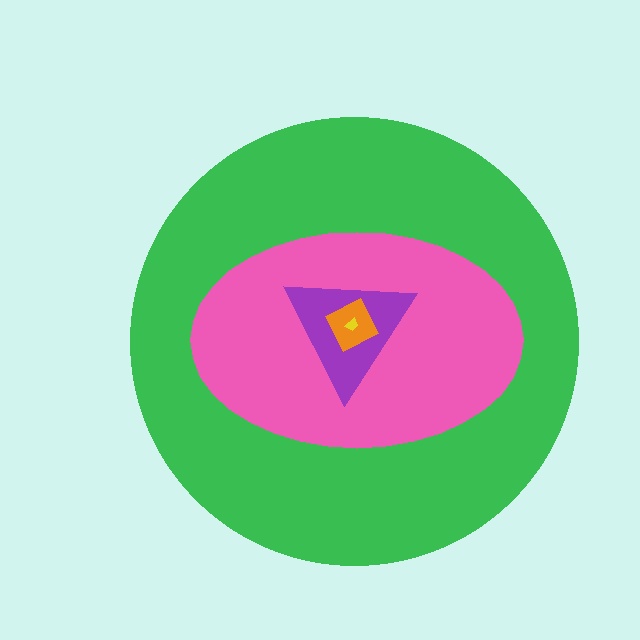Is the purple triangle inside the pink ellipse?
Yes.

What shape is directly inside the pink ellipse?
The purple triangle.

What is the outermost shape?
The green circle.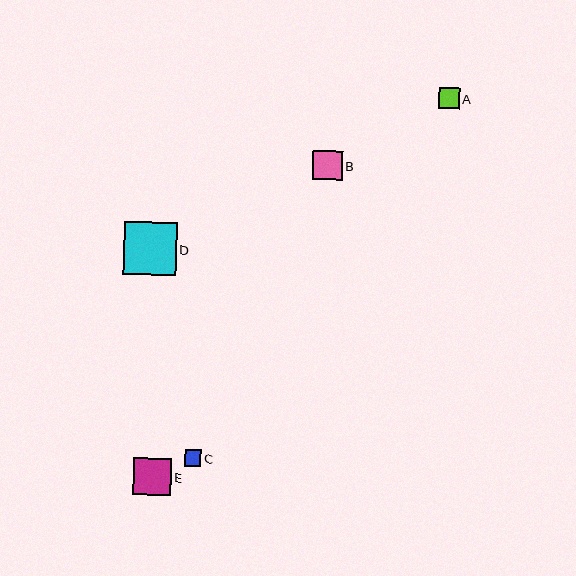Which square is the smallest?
Square C is the smallest with a size of approximately 17 pixels.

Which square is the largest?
Square D is the largest with a size of approximately 53 pixels.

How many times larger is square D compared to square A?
Square D is approximately 2.6 times the size of square A.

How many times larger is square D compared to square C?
Square D is approximately 3.2 times the size of square C.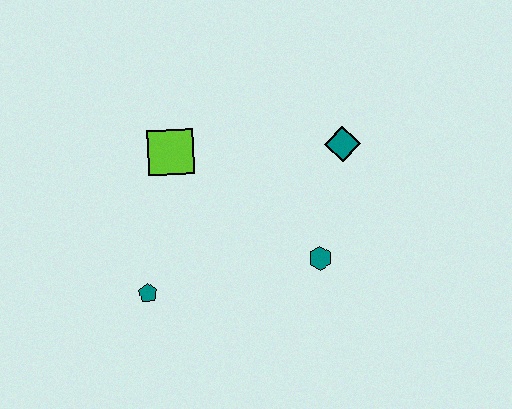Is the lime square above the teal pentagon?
Yes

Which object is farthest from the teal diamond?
The teal pentagon is farthest from the teal diamond.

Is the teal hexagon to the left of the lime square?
No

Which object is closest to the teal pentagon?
The lime square is closest to the teal pentagon.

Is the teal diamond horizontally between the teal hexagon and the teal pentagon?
No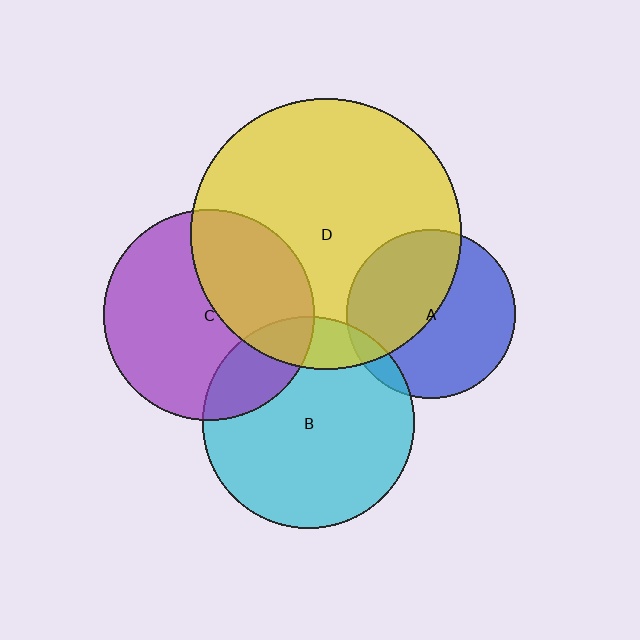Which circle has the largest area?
Circle D (yellow).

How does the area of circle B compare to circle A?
Approximately 1.6 times.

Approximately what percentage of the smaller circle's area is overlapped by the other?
Approximately 15%.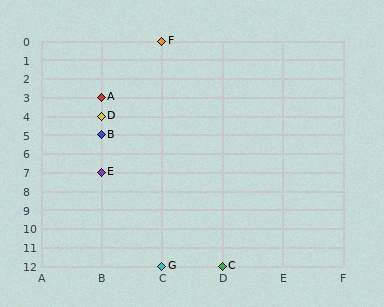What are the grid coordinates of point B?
Point B is at grid coordinates (B, 5).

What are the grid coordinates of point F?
Point F is at grid coordinates (C, 0).